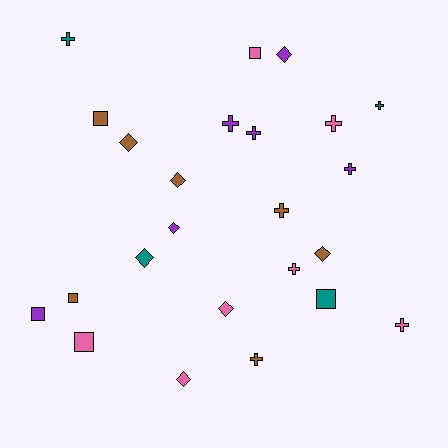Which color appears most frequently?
Pink, with 7 objects.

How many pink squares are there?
There are 2 pink squares.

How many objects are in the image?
There are 24 objects.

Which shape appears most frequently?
Cross, with 10 objects.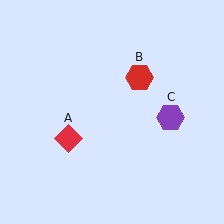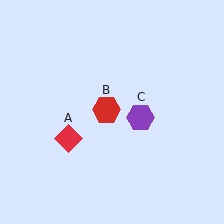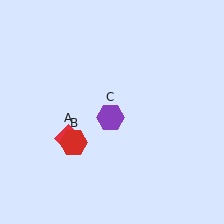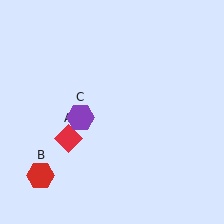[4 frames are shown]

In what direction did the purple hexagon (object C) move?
The purple hexagon (object C) moved left.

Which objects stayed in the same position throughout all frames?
Red diamond (object A) remained stationary.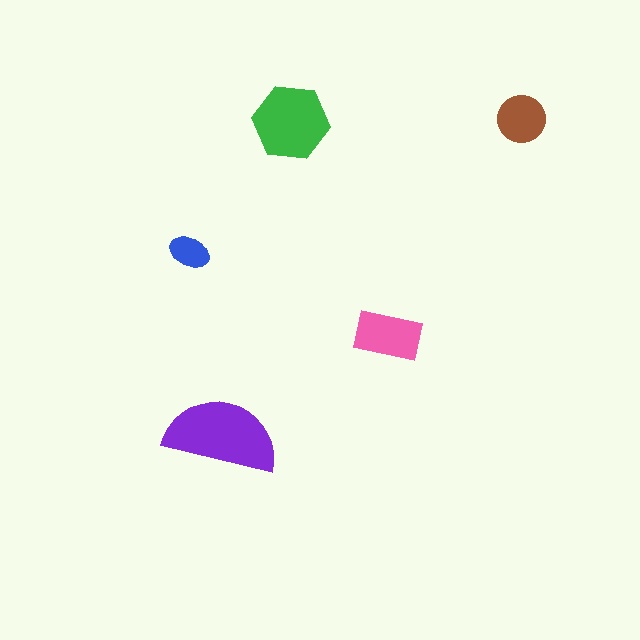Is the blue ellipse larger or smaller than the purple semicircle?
Smaller.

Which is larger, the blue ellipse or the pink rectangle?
The pink rectangle.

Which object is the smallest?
The blue ellipse.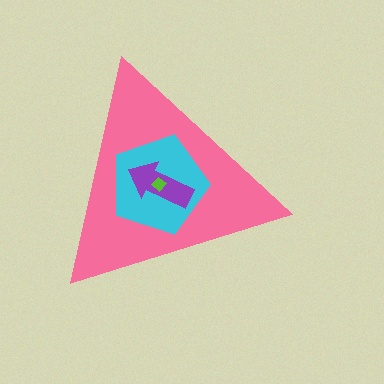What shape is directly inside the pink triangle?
The cyan pentagon.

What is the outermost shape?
The pink triangle.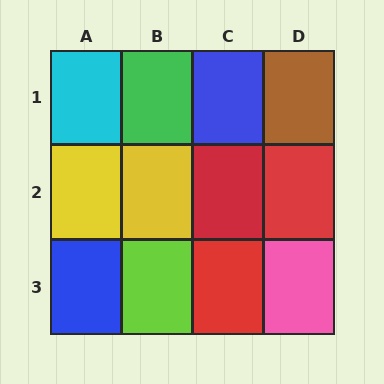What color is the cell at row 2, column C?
Red.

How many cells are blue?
2 cells are blue.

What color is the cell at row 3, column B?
Lime.